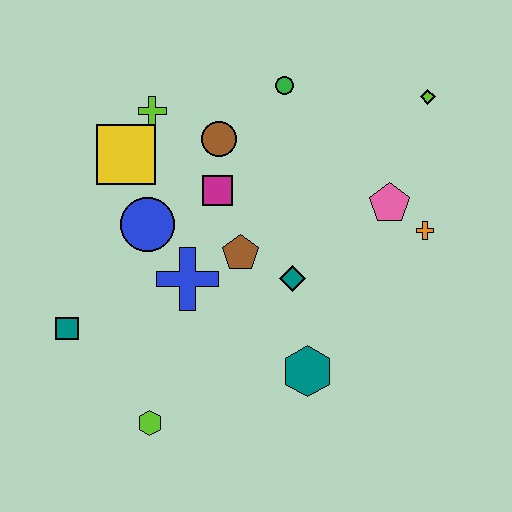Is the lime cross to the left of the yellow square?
No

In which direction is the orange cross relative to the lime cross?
The orange cross is to the right of the lime cross.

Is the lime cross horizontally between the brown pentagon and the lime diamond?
No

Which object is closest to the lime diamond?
The pink pentagon is closest to the lime diamond.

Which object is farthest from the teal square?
The lime diamond is farthest from the teal square.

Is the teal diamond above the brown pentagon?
No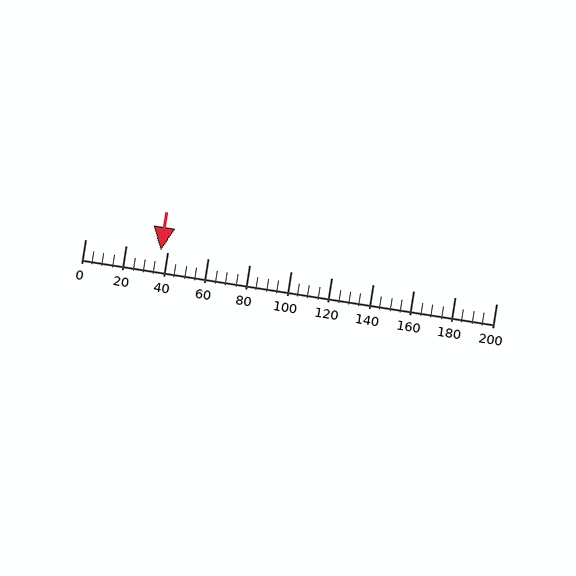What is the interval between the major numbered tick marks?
The major tick marks are spaced 20 units apart.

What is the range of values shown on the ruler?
The ruler shows values from 0 to 200.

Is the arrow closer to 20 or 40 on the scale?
The arrow is closer to 40.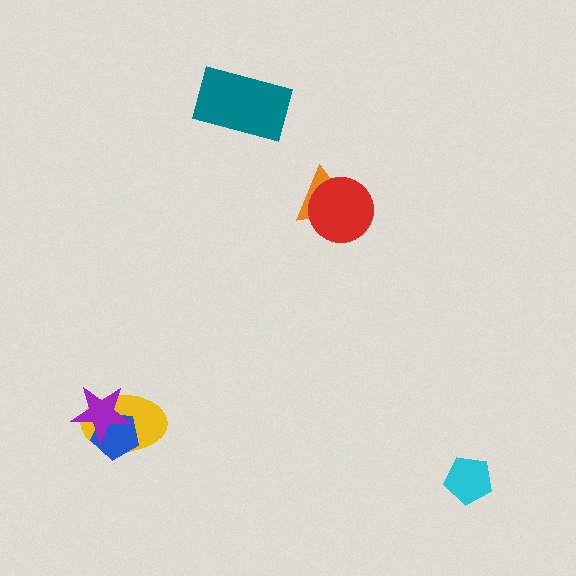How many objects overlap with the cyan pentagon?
0 objects overlap with the cyan pentagon.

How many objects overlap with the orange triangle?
1 object overlaps with the orange triangle.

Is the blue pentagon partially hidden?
Yes, it is partially covered by another shape.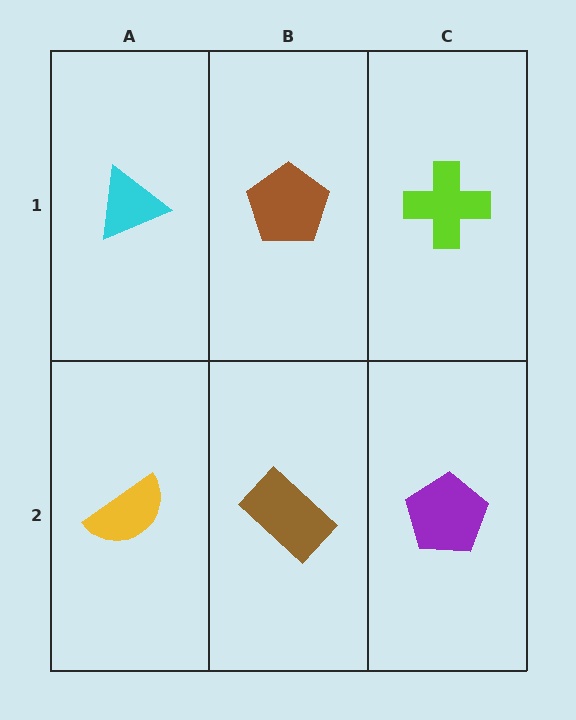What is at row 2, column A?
A yellow semicircle.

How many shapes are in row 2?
3 shapes.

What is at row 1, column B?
A brown pentagon.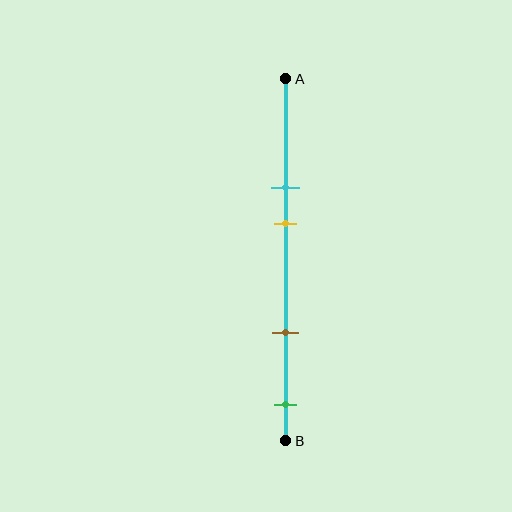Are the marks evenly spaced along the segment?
No, the marks are not evenly spaced.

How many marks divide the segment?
There are 4 marks dividing the segment.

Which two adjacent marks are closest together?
The cyan and yellow marks are the closest adjacent pair.